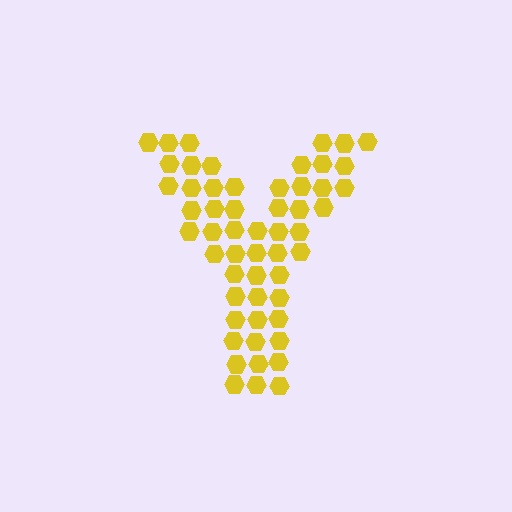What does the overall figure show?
The overall figure shows the letter Y.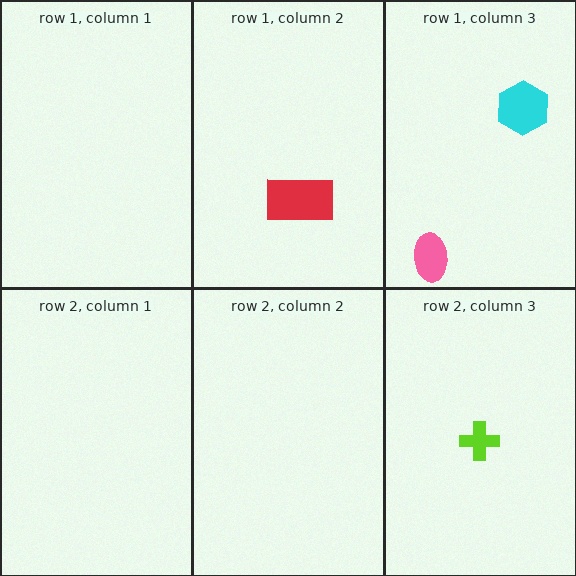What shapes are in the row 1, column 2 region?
The red rectangle.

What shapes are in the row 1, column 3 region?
The cyan hexagon, the pink ellipse.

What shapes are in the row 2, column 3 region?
The lime cross.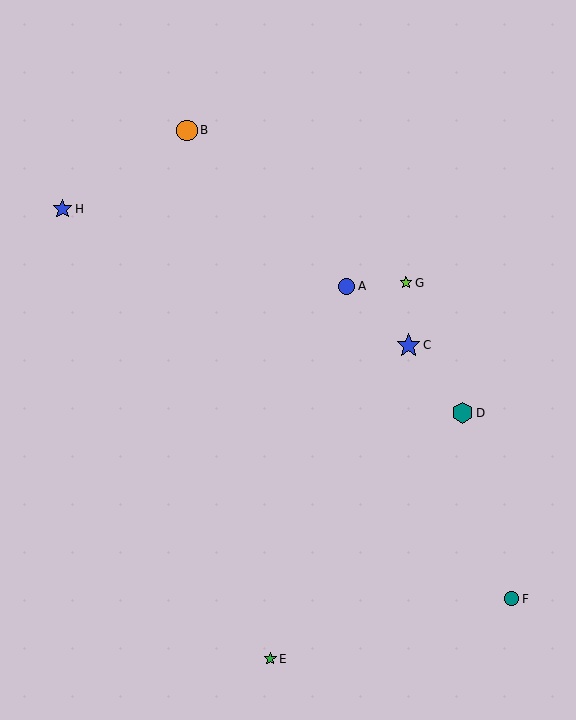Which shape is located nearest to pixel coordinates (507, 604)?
The teal circle (labeled F) at (511, 599) is nearest to that location.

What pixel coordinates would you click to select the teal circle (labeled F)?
Click at (511, 599) to select the teal circle F.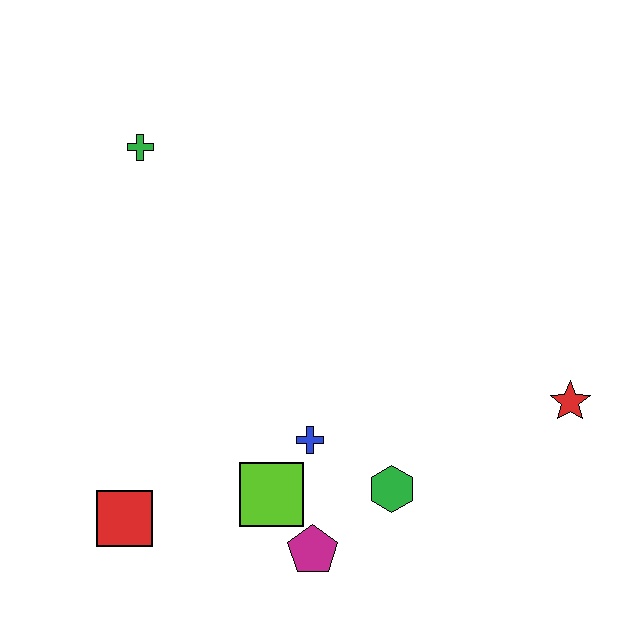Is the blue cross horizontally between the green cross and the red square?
No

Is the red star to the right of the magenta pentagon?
Yes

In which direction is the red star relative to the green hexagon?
The red star is to the right of the green hexagon.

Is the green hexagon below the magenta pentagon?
No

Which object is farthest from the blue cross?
The green cross is farthest from the blue cross.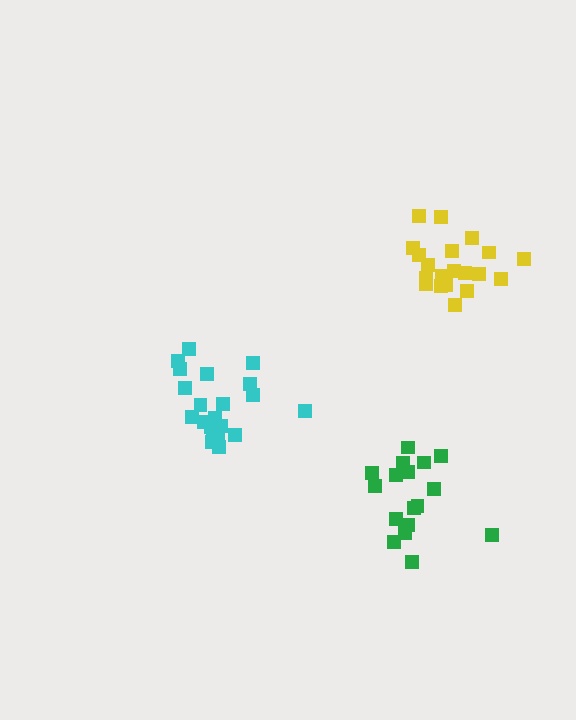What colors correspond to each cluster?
The clusters are colored: green, yellow, cyan.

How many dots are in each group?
Group 1: 17 dots, Group 2: 20 dots, Group 3: 21 dots (58 total).